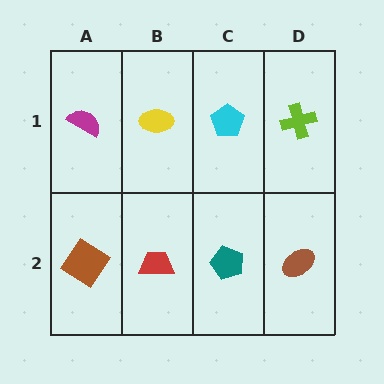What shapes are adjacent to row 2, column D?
A lime cross (row 1, column D), a teal pentagon (row 2, column C).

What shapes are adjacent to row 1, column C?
A teal pentagon (row 2, column C), a yellow ellipse (row 1, column B), a lime cross (row 1, column D).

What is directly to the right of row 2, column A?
A red trapezoid.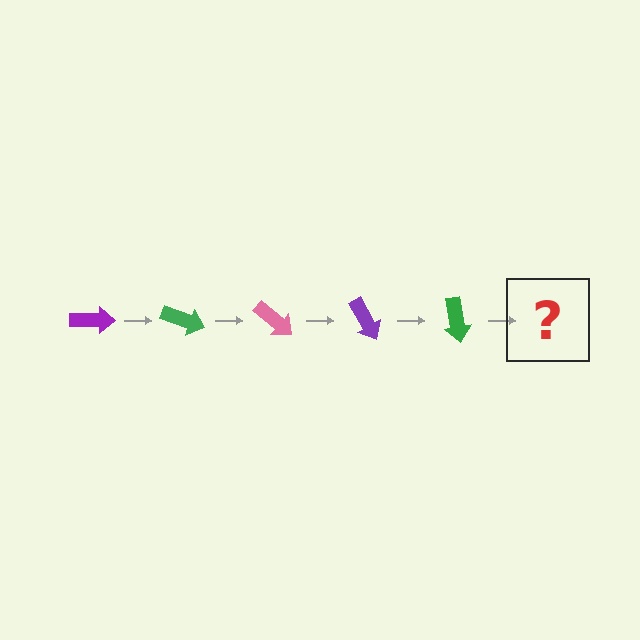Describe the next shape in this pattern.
It should be a pink arrow, rotated 100 degrees from the start.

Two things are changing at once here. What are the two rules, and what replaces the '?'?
The two rules are that it rotates 20 degrees each step and the color cycles through purple, green, and pink. The '?' should be a pink arrow, rotated 100 degrees from the start.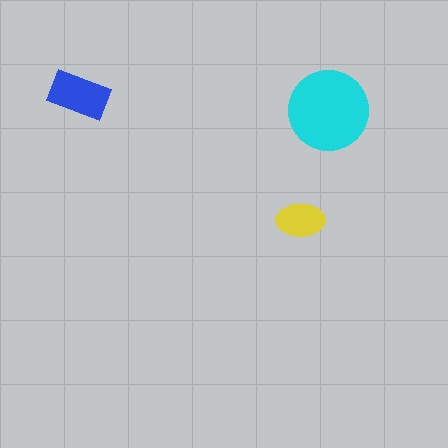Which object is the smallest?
The yellow ellipse.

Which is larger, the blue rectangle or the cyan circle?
The cyan circle.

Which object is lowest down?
The yellow ellipse is bottommost.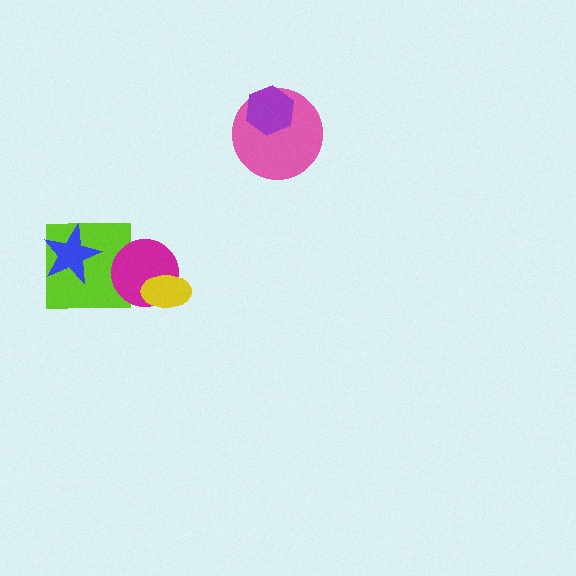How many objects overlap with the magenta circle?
2 objects overlap with the magenta circle.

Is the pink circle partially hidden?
Yes, it is partially covered by another shape.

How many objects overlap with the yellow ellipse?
1 object overlaps with the yellow ellipse.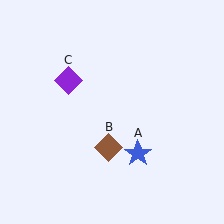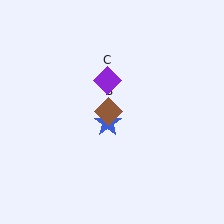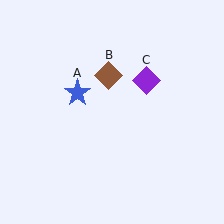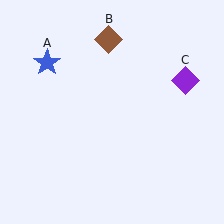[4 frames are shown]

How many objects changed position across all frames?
3 objects changed position: blue star (object A), brown diamond (object B), purple diamond (object C).